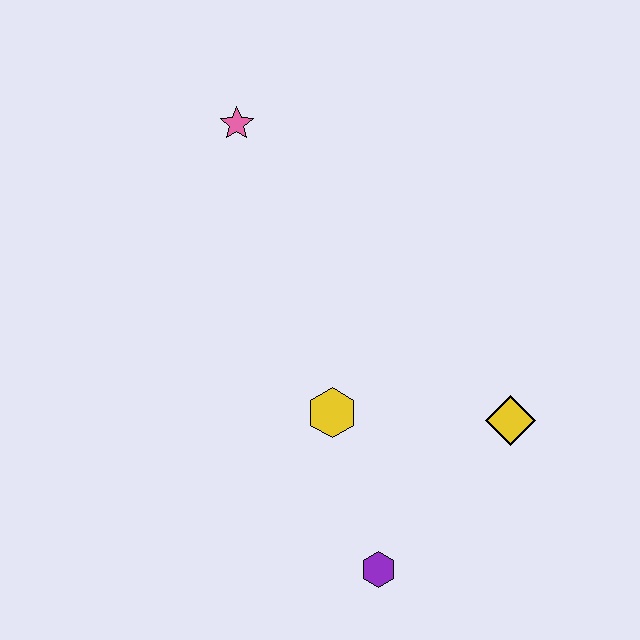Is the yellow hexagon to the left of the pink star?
No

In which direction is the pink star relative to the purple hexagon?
The pink star is above the purple hexagon.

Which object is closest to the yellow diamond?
The yellow hexagon is closest to the yellow diamond.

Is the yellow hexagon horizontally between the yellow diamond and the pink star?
Yes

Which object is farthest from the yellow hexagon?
The pink star is farthest from the yellow hexagon.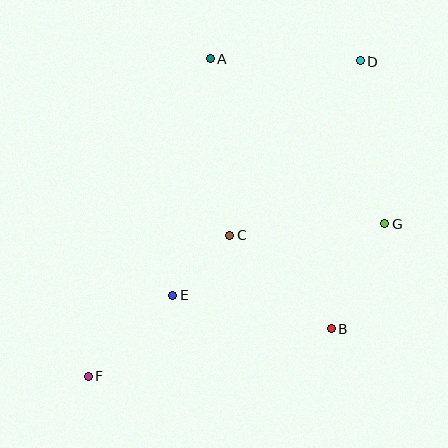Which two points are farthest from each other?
Points D and F are farthest from each other.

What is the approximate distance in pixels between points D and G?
The distance between D and G is approximately 164 pixels.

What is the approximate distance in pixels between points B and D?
The distance between B and D is approximately 269 pixels.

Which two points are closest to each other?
Points C and E are closest to each other.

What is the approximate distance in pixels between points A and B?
The distance between A and B is approximately 296 pixels.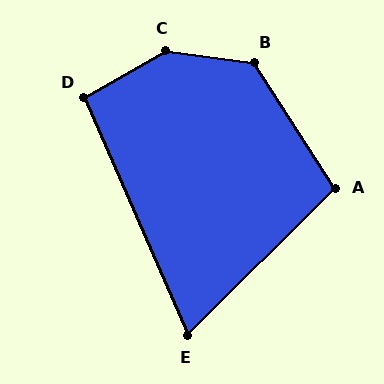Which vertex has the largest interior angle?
C, at approximately 143 degrees.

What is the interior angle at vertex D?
Approximately 96 degrees (obtuse).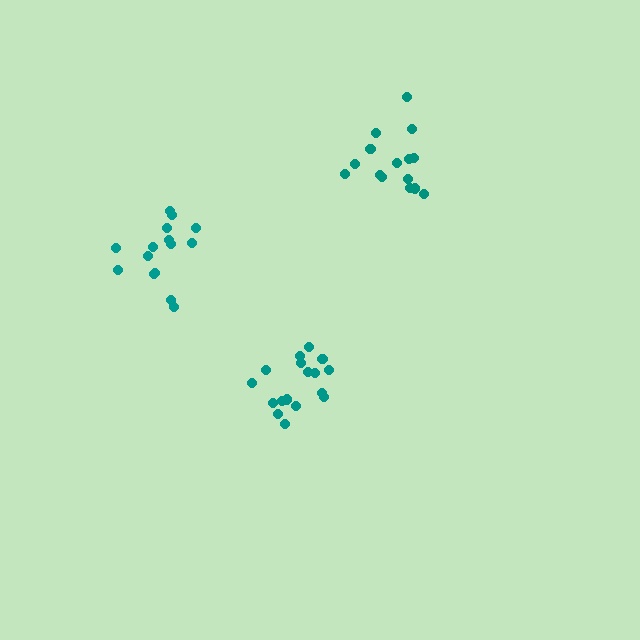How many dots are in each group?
Group 1: 15 dots, Group 2: 17 dots, Group 3: 15 dots (47 total).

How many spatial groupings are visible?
There are 3 spatial groupings.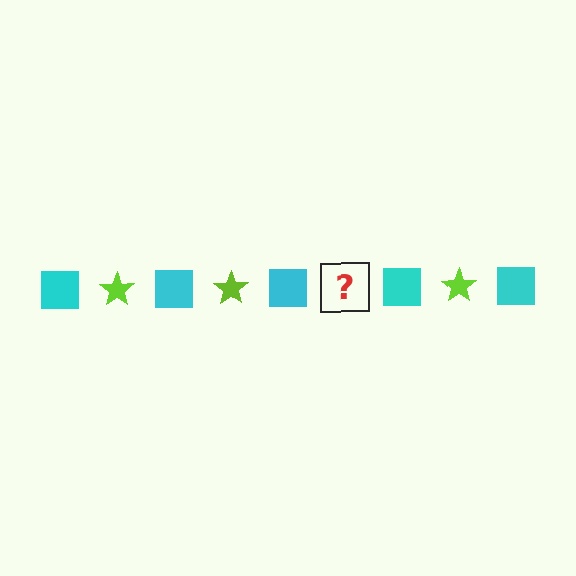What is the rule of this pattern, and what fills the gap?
The rule is that the pattern alternates between cyan square and lime star. The gap should be filled with a lime star.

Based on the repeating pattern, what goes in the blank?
The blank should be a lime star.